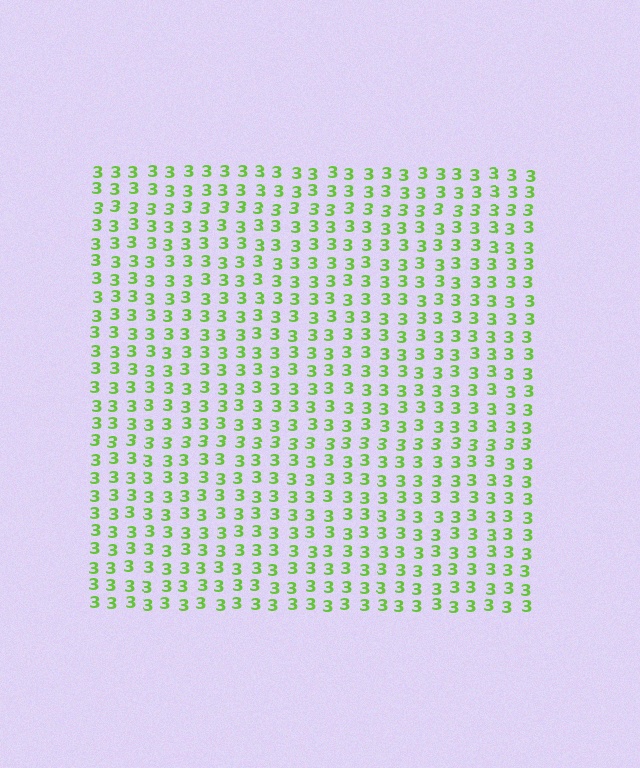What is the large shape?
The large shape is a square.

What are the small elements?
The small elements are digit 3's.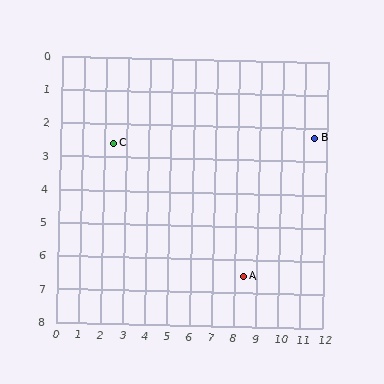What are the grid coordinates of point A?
Point A is at approximately (8.4, 6.5).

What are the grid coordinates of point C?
Point C is at approximately (2.4, 2.6).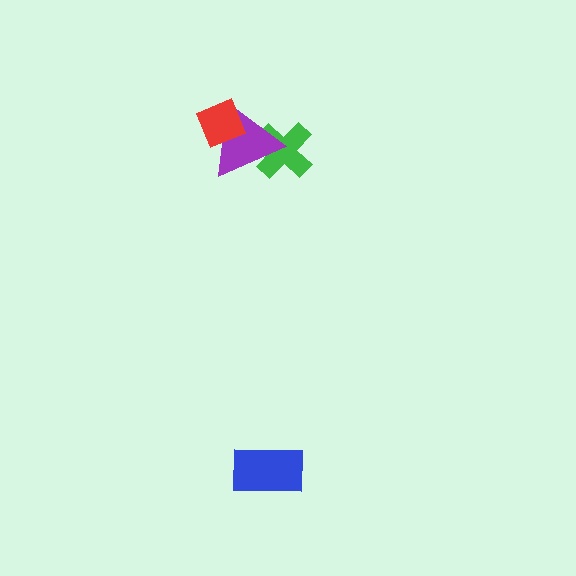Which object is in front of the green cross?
The purple triangle is in front of the green cross.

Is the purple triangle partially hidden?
Yes, it is partially covered by another shape.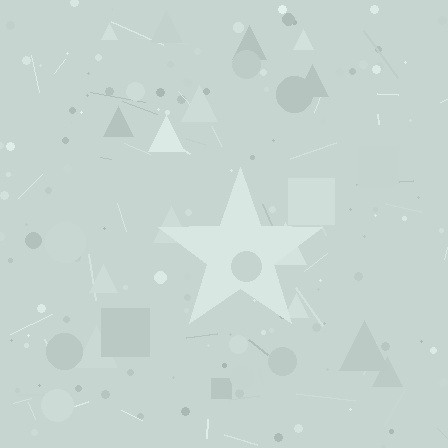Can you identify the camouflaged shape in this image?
The camouflaged shape is a star.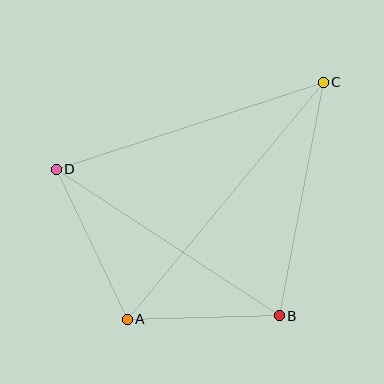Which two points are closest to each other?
Points A and B are closest to each other.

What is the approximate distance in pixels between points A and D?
The distance between A and D is approximately 166 pixels.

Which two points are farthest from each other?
Points A and C are farthest from each other.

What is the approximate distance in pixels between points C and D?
The distance between C and D is approximately 281 pixels.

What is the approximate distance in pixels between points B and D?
The distance between B and D is approximately 267 pixels.